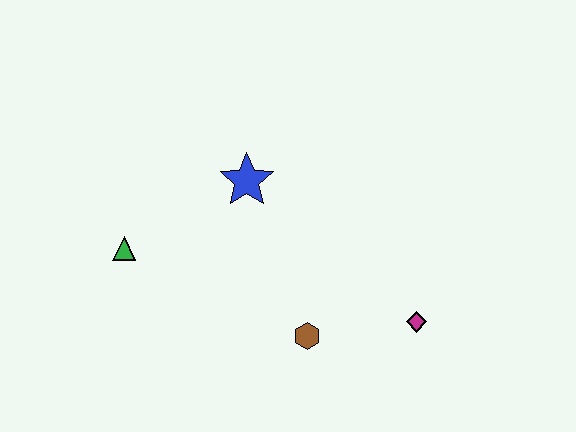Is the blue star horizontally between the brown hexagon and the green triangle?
Yes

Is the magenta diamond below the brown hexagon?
No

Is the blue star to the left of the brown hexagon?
Yes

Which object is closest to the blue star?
The green triangle is closest to the blue star.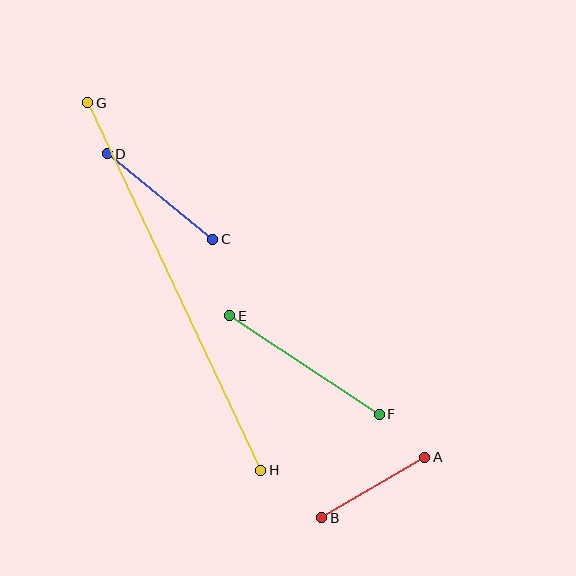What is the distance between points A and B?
The distance is approximately 119 pixels.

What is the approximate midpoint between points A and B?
The midpoint is at approximately (373, 488) pixels.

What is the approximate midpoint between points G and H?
The midpoint is at approximately (174, 286) pixels.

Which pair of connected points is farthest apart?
Points G and H are farthest apart.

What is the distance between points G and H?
The distance is approximately 406 pixels.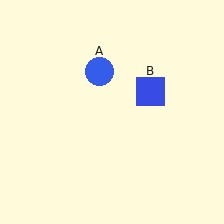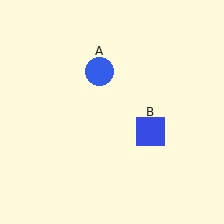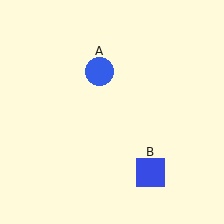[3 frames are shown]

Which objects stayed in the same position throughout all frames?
Blue circle (object A) remained stationary.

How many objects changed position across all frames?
1 object changed position: blue square (object B).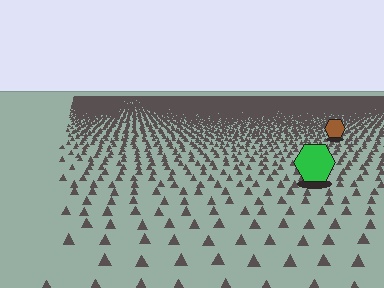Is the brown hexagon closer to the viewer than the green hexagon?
No. The green hexagon is closer — you can tell from the texture gradient: the ground texture is coarser near it.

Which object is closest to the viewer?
The green hexagon is closest. The texture marks near it are larger and more spread out.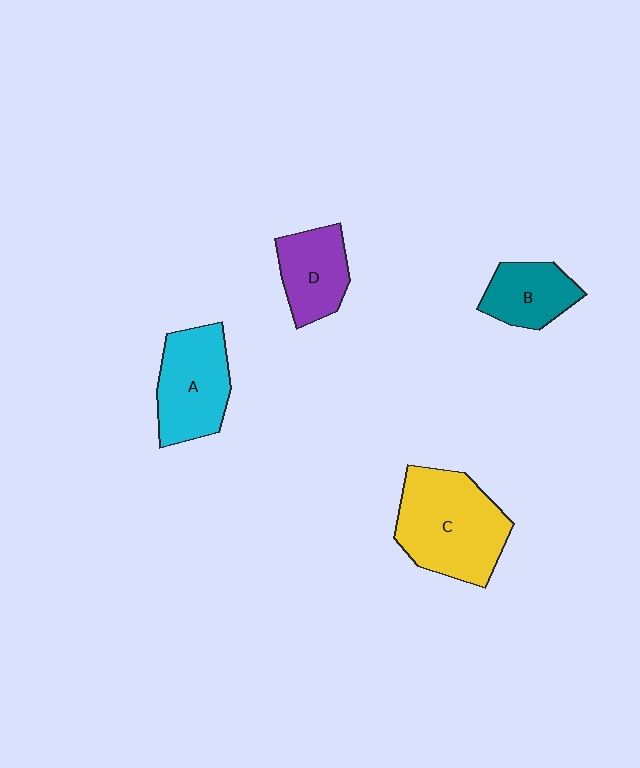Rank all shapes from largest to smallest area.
From largest to smallest: C (yellow), A (cyan), D (purple), B (teal).